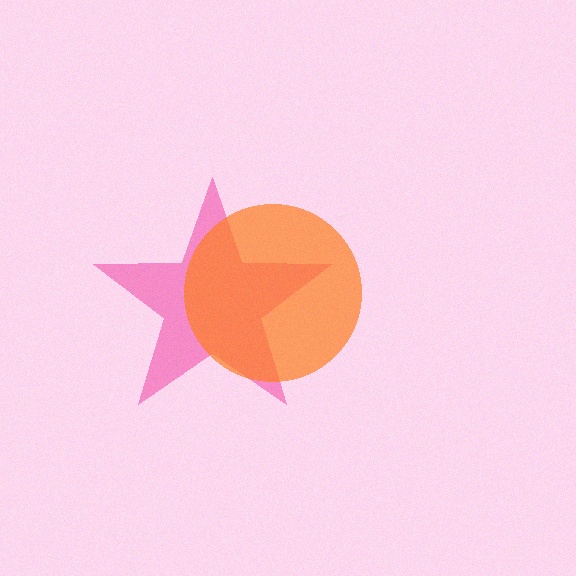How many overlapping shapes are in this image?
There are 2 overlapping shapes in the image.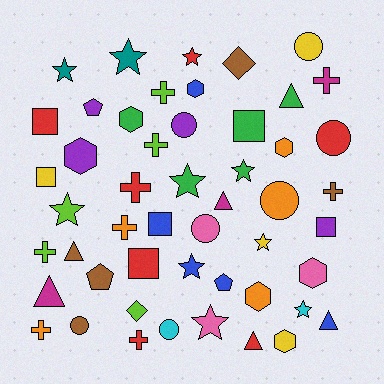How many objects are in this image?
There are 50 objects.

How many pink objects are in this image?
There are 3 pink objects.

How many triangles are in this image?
There are 6 triangles.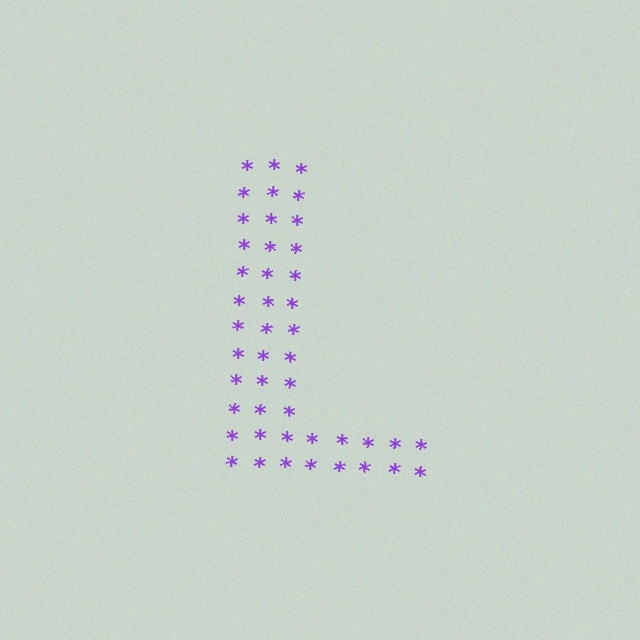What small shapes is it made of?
It is made of small asterisks.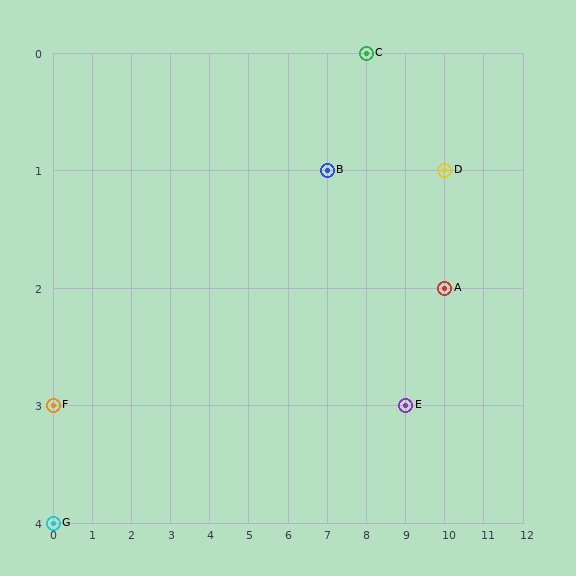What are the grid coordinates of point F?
Point F is at grid coordinates (0, 3).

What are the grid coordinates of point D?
Point D is at grid coordinates (10, 1).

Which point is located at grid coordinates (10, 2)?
Point A is at (10, 2).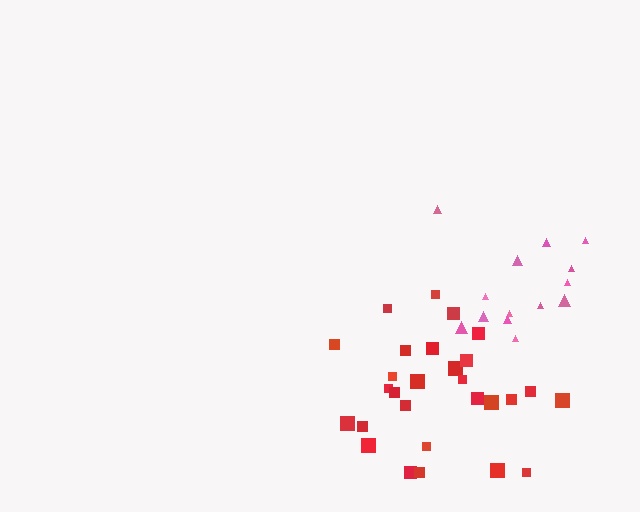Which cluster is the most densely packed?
Red.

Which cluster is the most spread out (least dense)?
Pink.